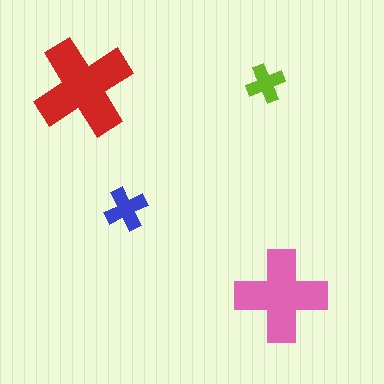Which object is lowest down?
The pink cross is bottommost.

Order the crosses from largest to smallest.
the red one, the pink one, the blue one, the lime one.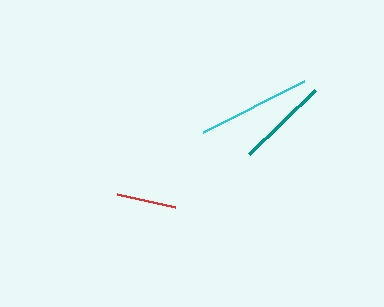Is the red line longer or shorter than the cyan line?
The cyan line is longer than the red line.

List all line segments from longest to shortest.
From longest to shortest: cyan, teal, red.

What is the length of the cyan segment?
The cyan segment is approximately 112 pixels long.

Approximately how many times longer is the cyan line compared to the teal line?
The cyan line is approximately 1.2 times the length of the teal line.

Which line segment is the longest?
The cyan line is the longest at approximately 112 pixels.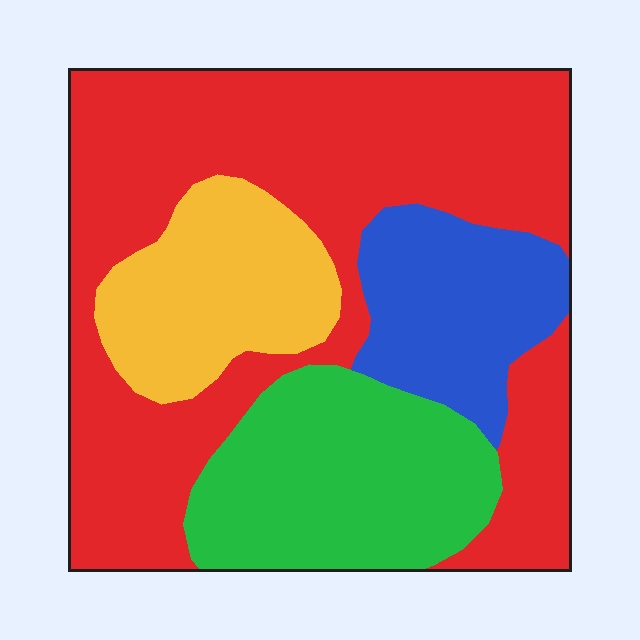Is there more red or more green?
Red.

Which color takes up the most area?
Red, at roughly 50%.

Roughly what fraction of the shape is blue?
Blue takes up less than a sixth of the shape.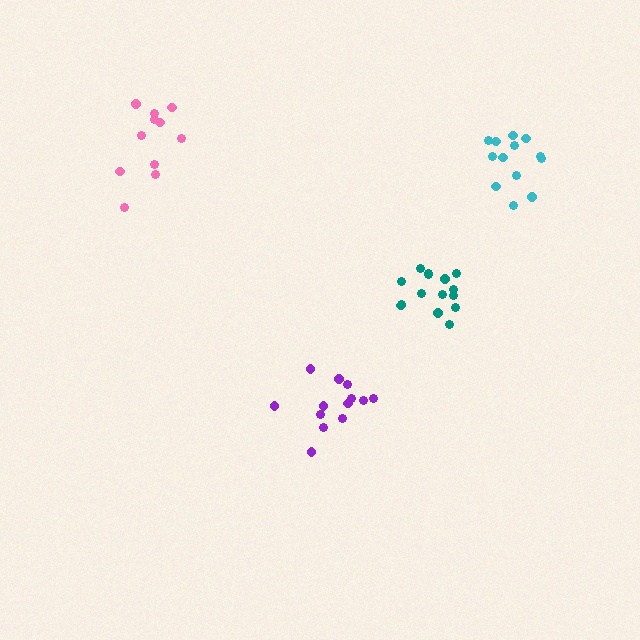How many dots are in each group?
Group 1: 13 dots, Group 2: 15 dots, Group 3: 13 dots, Group 4: 11 dots (52 total).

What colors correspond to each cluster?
The clusters are colored: purple, teal, cyan, pink.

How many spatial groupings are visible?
There are 4 spatial groupings.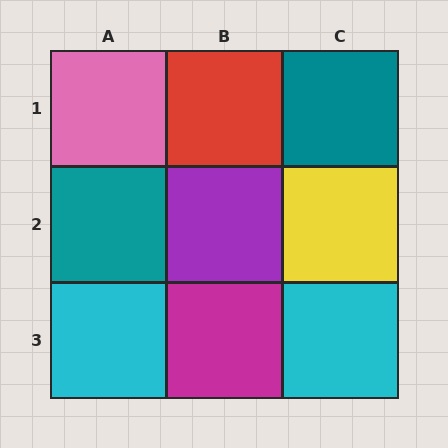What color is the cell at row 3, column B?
Magenta.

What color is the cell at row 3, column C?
Cyan.